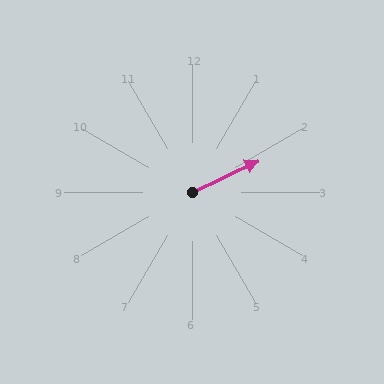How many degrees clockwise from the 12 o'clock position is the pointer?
Approximately 64 degrees.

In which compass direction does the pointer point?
Northeast.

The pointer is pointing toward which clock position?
Roughly 2 o'clock.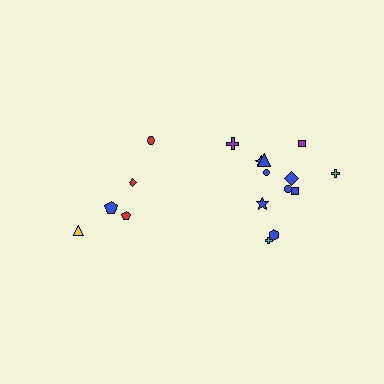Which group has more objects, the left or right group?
The right group.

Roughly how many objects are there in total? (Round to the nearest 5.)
Roughly 15 objects in total.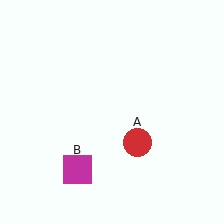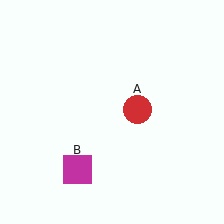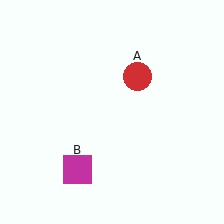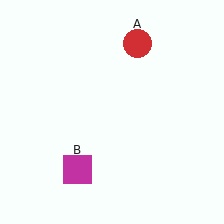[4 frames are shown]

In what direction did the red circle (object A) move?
The red circle (object A) moved up.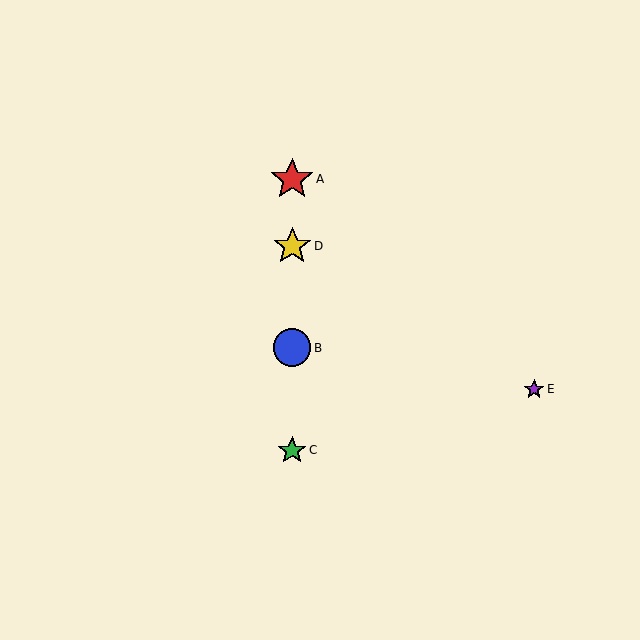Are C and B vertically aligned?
Yes, both are at x≈292.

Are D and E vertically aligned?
No, D is at x≈292 and E is at x≈534.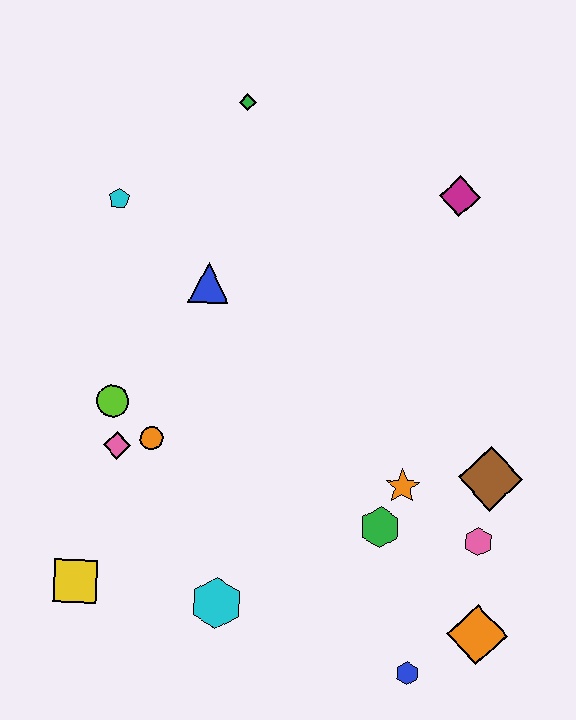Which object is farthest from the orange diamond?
The green diamond is farthest from the orange diamond.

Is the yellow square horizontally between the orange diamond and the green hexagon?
No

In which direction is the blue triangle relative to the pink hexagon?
The blue triangle is to the left of the pink hexagon.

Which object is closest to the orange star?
The green hexagon is closest to the orange star.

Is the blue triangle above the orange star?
Yes